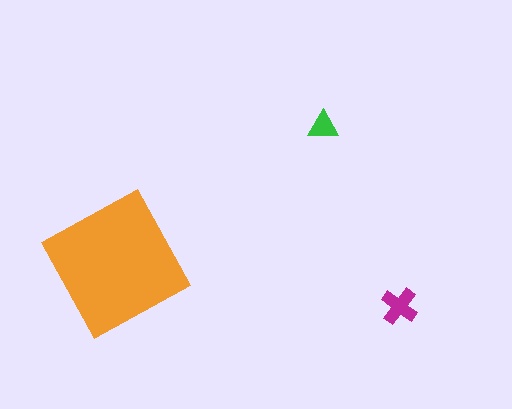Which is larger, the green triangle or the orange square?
The orange square.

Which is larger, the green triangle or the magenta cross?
The magenta cross.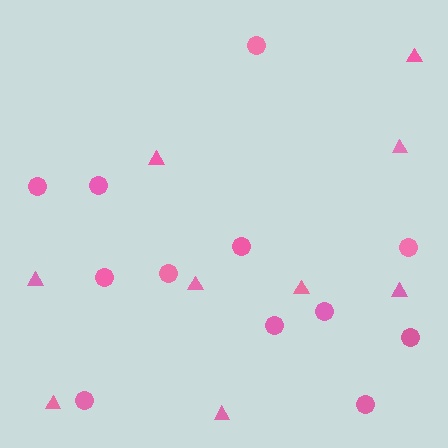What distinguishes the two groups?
There are 2 groups: one group of circles (12) and one group of triangles (9).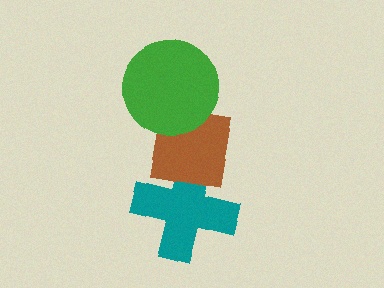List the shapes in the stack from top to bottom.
From top to bottom: the green circle, the brown square, the teal cross.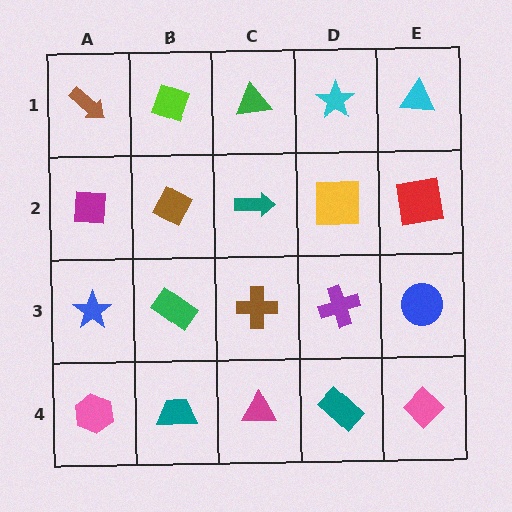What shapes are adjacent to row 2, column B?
A lime diamond (row 1, column B), a green rectangle (row 3, column B), a magenta square (row 2, column A), a teal arrow (row 2, column C).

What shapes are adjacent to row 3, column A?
A magenta square (row 2, column A), a pink hexagon (row 4, column A), a green rectangle (row 3, column B).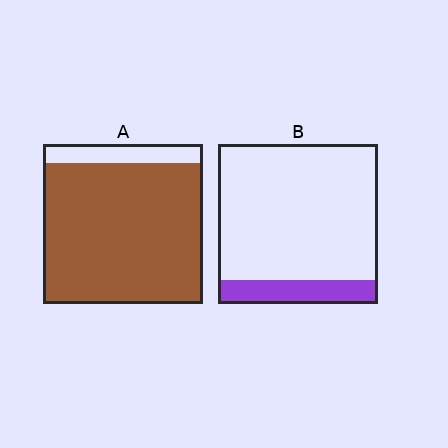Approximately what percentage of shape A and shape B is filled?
A is approximately 90% and B is approximately 15%.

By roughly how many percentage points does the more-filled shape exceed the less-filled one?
By roughly 75 percentage points (A over B).